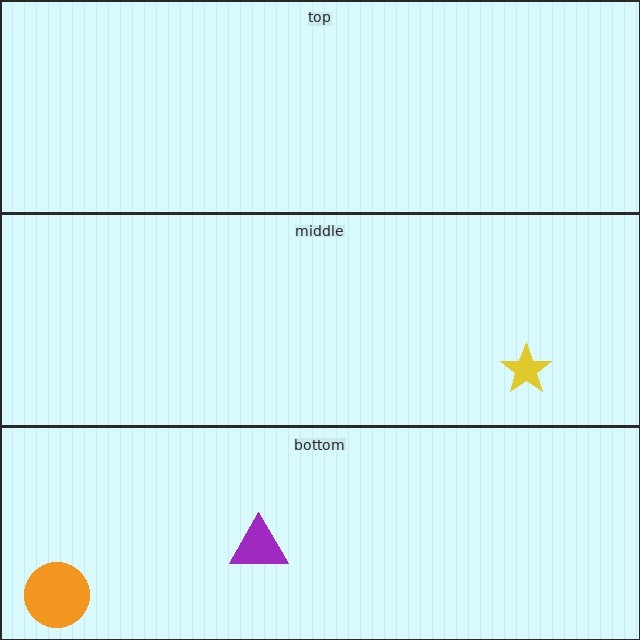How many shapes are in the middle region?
1.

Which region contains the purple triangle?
The bottom region.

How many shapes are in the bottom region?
2.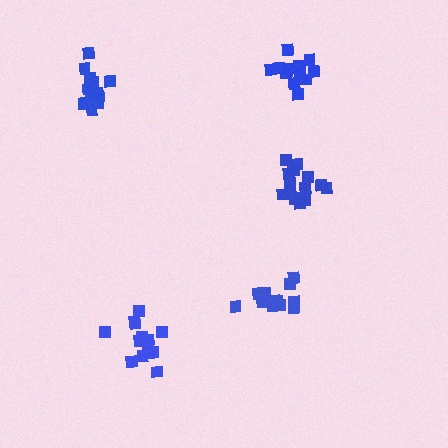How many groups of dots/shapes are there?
There are 5 groups.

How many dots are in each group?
Group 1: 13 dots, Group 2: 17 dots, Group 3: 13 dots, Group 4: 14 dots, Group 5: 17 dots (74 total).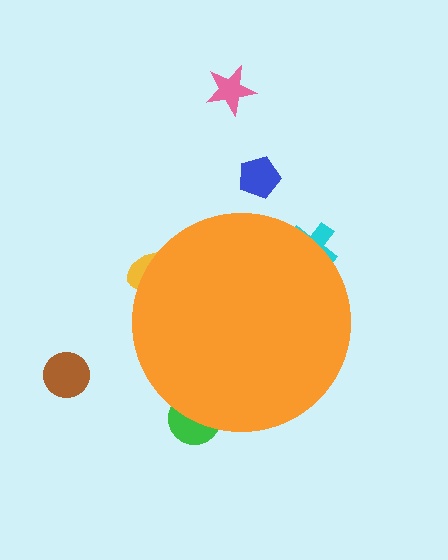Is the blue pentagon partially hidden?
No, the blue pentagon is fully visible.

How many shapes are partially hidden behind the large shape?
3 shapes are partially hidden.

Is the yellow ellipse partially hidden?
Yes, the yellow ellipse is partially hidden behind the orange circle.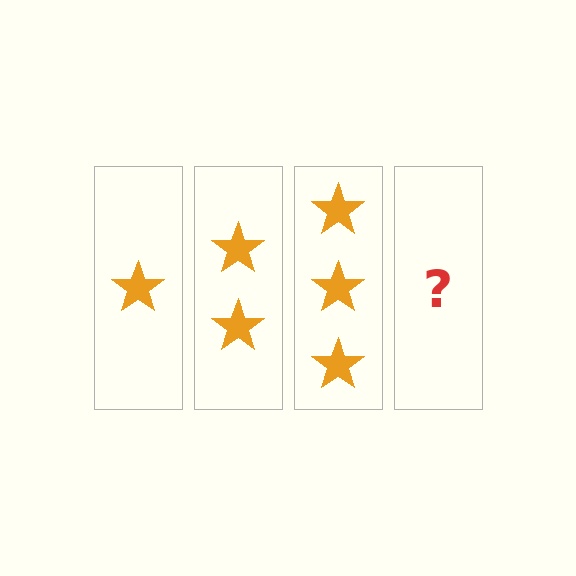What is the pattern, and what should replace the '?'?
The pattern is that each step adds one more star. The '?' should be 4 stars.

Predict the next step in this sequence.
The next step is 4 stars.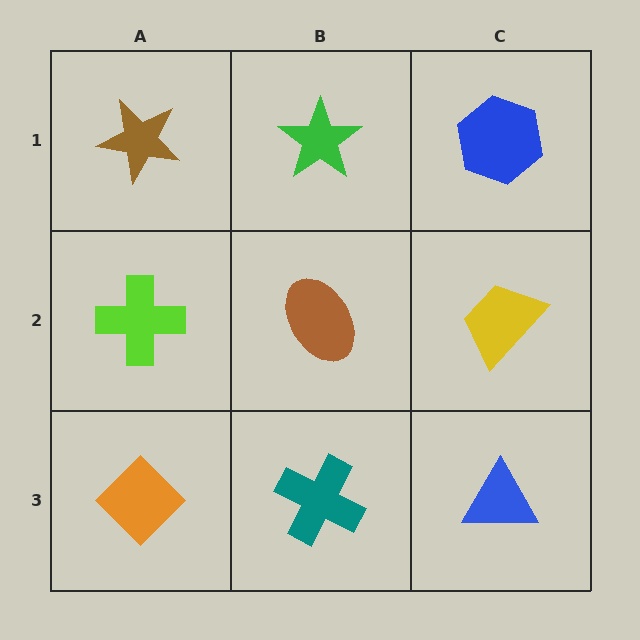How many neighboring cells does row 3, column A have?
2.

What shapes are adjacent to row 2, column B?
A green star (row 1, column B), a teal cross (row 3, column B), a lime cross (row 2, column A), a yellow trapezoid (row 2, column C).